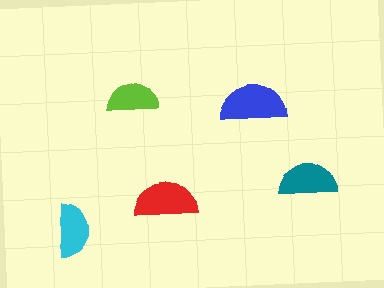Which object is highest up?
The lime semicircle is topmost.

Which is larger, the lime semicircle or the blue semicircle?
The blue one.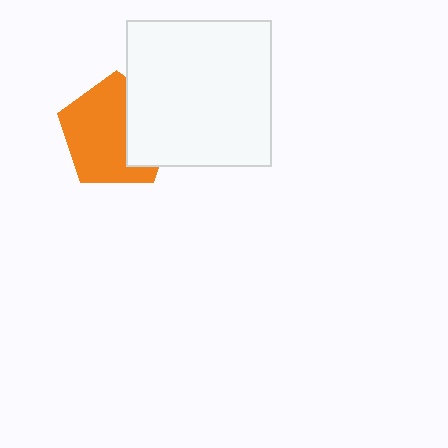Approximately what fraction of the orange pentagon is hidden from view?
Roughly 35% of the orange pentagon is hidden behind the white square.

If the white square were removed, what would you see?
You would see the complete orange pentagon.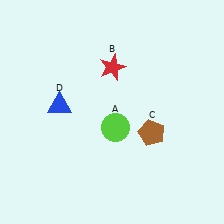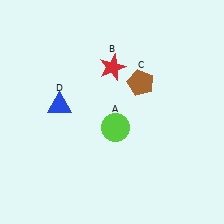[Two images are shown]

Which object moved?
The brown pentagon (C) moved up.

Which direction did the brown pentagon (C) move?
The brown pentagon (C) moved up.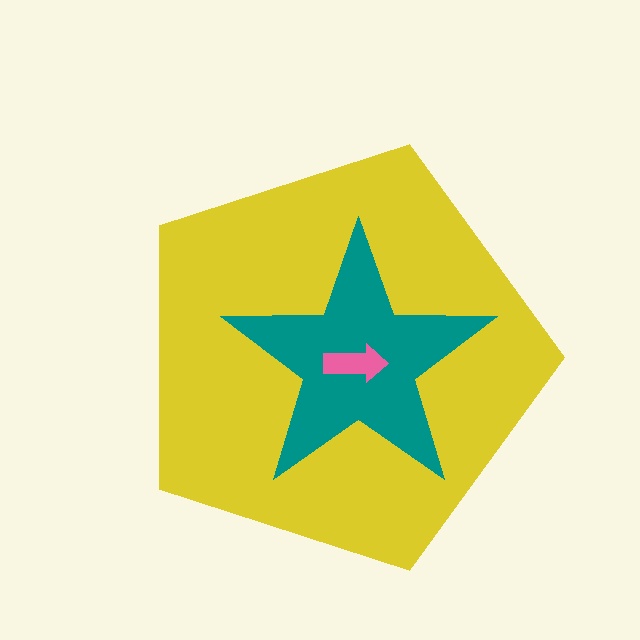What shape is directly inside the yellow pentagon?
The teal star.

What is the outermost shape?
The yellow pentagon.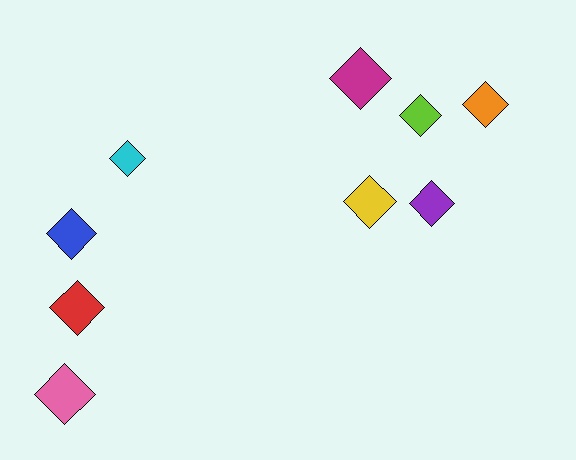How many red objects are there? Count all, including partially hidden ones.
There is 1 red object.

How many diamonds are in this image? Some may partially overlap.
There are 9 diamonds.